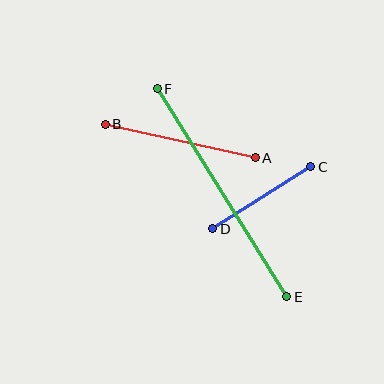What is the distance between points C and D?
The distance is approximately 116 pixels.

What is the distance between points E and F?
The distance is approximately 245 pixels.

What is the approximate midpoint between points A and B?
The midpoint is at approximately (180, 141) pixels.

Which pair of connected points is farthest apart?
Points E and F are farthest apart.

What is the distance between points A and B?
The distance is approximately 154 pixels.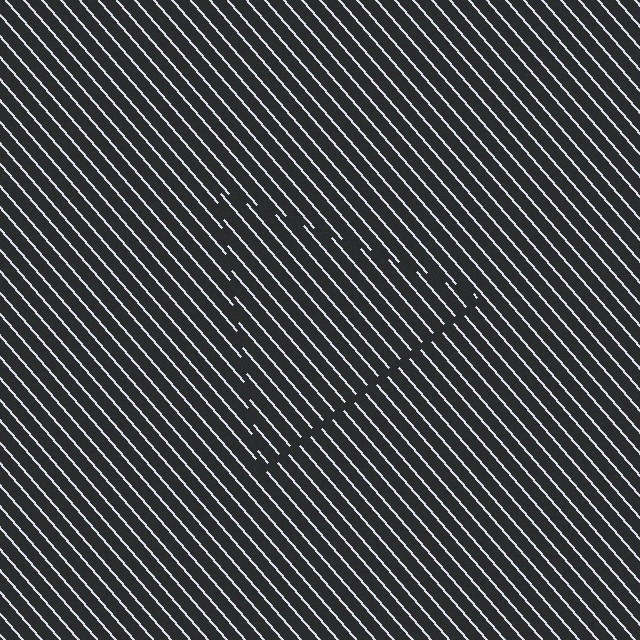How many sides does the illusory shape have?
3 sides — the line-ends trace a triangle.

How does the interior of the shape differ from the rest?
The interior of the shape contains the same grating, shifted by half a period — the contour is defined by the phase discontinuity where line-ends from the inner and outer gratings abut.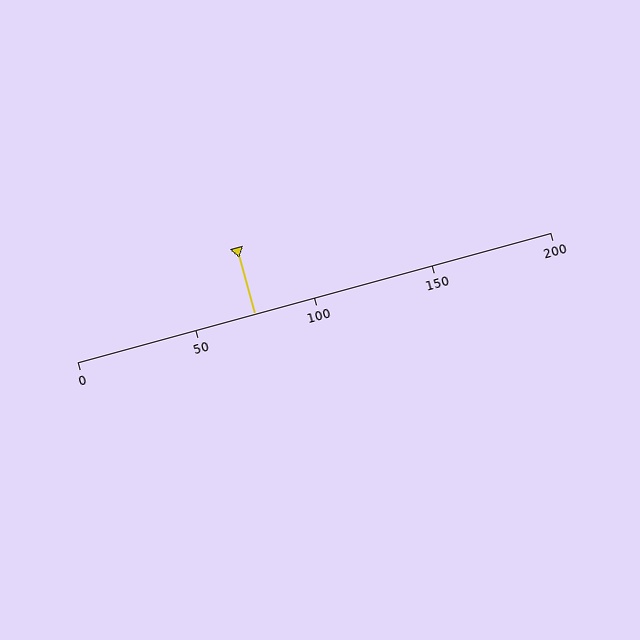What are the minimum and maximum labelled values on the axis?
The axis runs from 0 to 200.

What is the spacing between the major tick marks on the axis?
The major ticks are spaced 50 apart.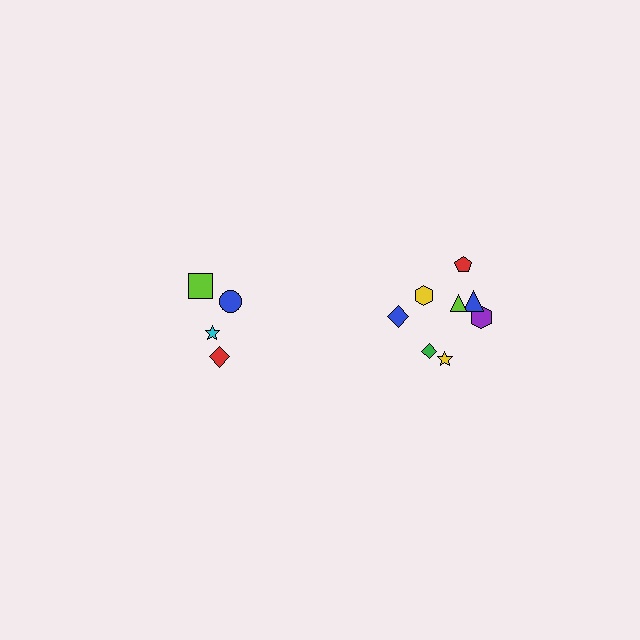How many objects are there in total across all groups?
There are 12 objects.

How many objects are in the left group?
There are 4 objects.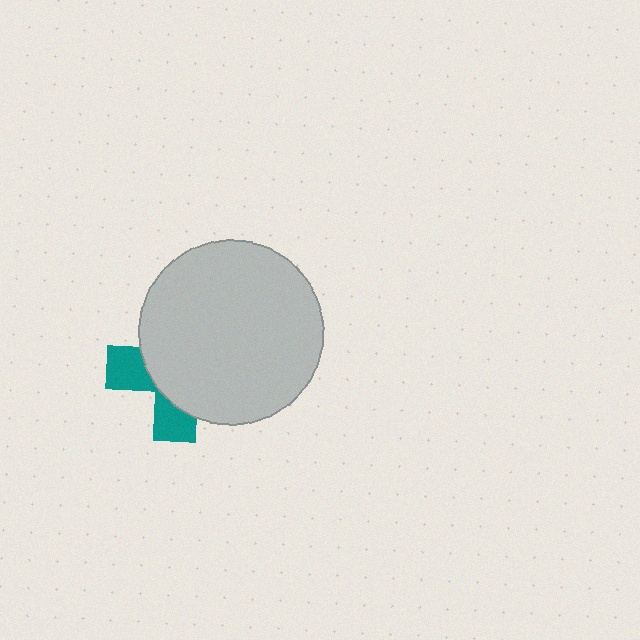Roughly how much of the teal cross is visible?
A small part of it is visible (roughly 32%).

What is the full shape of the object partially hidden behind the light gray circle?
The partially hidden object is a teal cross.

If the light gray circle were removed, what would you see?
You would see the complete teal cross.